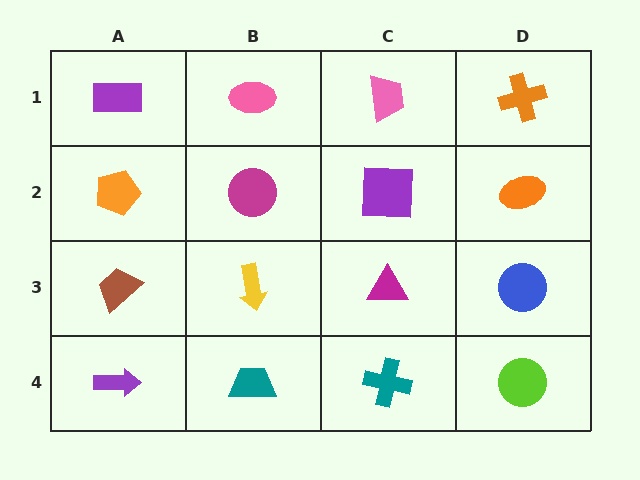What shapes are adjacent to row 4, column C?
A magenta triangle (row 3, column C), a teal trapezoid (row 4, column B), a lime circle (row 4, column D).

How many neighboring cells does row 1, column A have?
2.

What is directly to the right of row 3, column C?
A blue circle.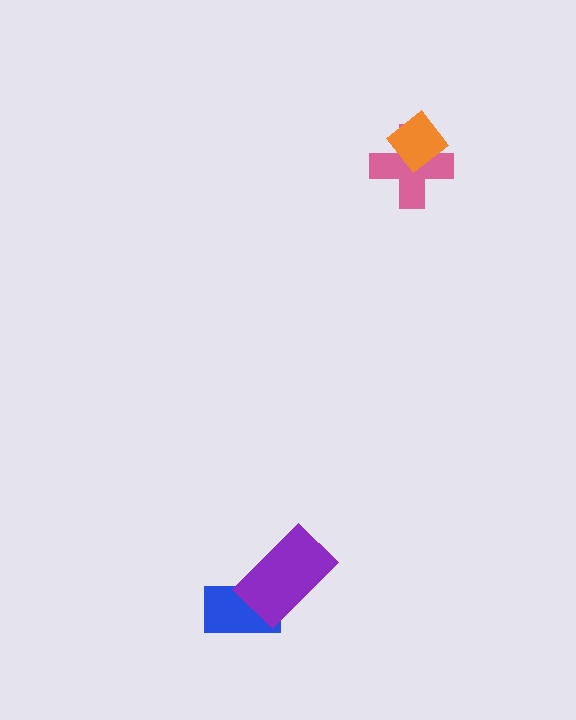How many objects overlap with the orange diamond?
1 object overlaps with the orange diamond.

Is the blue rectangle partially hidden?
Yes, it is partially covered by another shape.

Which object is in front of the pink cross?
The orange diamond is in front of the pink cross.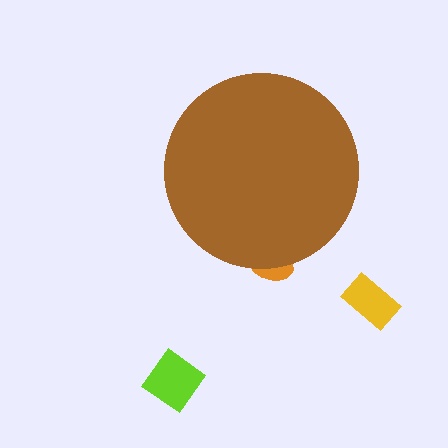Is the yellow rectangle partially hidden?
No, the yellow rectangle is fully visible.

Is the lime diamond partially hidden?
No, the lime diamond is fully visible.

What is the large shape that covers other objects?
A brown circle.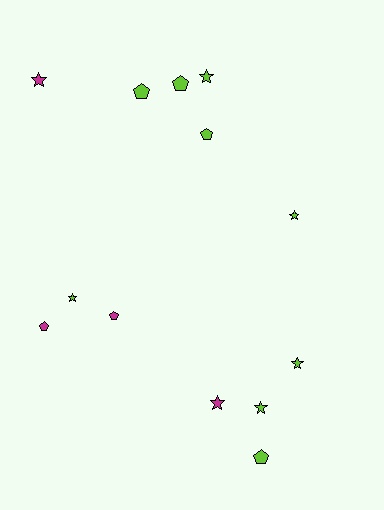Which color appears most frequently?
Lime, with 9 objects.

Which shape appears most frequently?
Star, with 7 objects.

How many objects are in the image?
There are 13 objects.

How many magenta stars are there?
There are 2 magenta stars.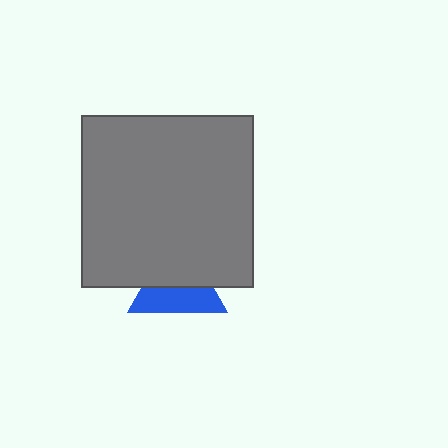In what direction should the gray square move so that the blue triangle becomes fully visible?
The gray square should move up. That is the shortest direction to clear the overlap and leave the blue triangle fully visible.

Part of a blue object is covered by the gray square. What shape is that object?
It is a triangle.